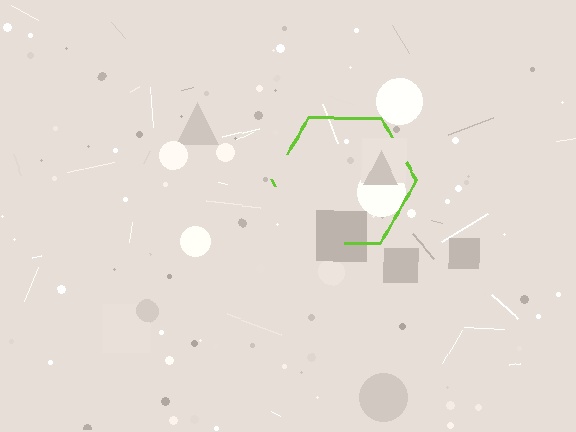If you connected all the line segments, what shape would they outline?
They would outline a hexagon.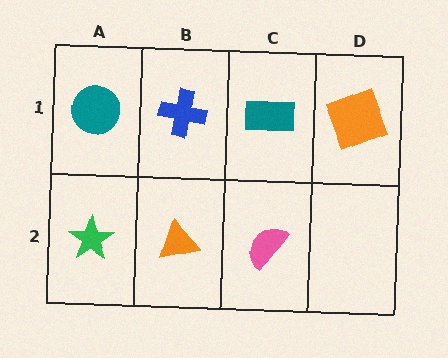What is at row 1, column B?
A blue cross.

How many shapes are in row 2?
3 shapes.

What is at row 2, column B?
An orange triangle.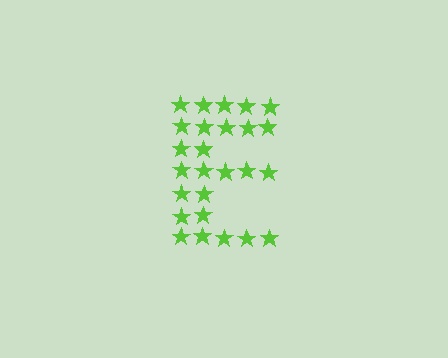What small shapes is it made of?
It is made of small stars.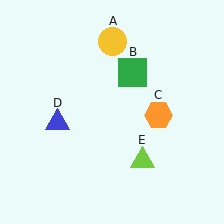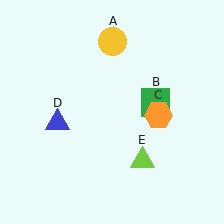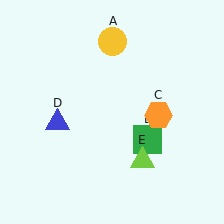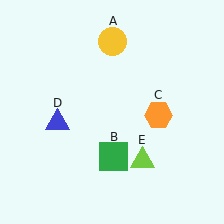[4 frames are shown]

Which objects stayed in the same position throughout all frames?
Yellow circle (object A) and orange hexagon (object C) and blue triangle (object D) and lime triangle (object E) remained stationary.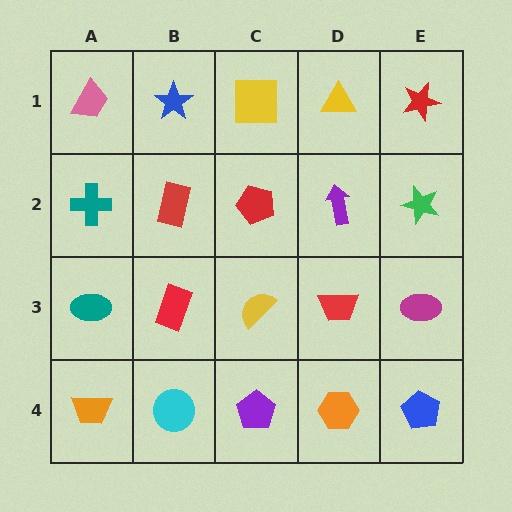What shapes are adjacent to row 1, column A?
A teal cross (row 2, column A), a blue star (row 1, column B).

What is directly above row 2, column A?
A pink trapezoid.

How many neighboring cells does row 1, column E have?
2.